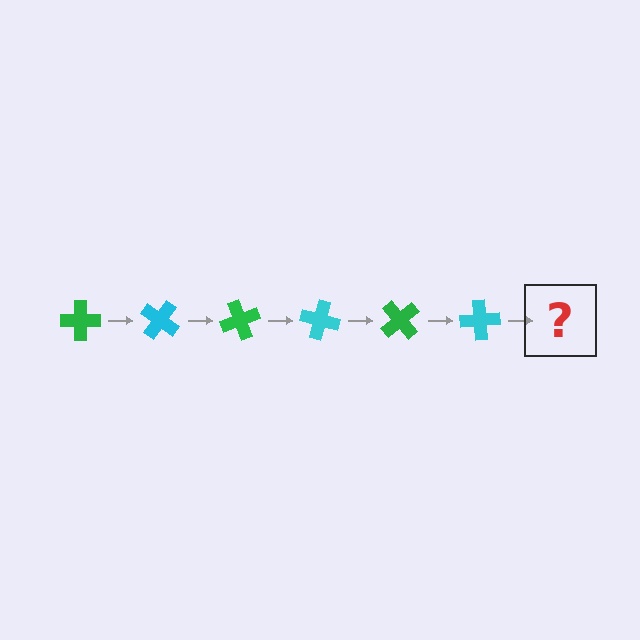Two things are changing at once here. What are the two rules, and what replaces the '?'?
The two rules are that it rotates 35 degrees each step and the color cycles through green and cyan. The '?' should be a green cross, rotated 210 degrees from the start.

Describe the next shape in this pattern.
It should be a green cross, rotated 210 degrees from the start.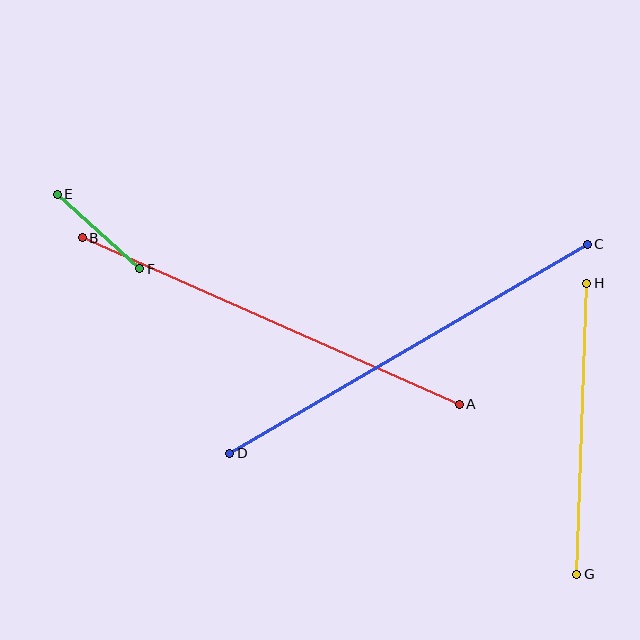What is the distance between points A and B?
The distance is approximately 412 pixels.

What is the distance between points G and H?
The distance is approximately 291 pixels.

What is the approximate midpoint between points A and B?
The midpoint is at approximately (271, 321) pixels.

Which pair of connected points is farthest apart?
Points C and D are farthest apart.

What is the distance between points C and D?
The distance is approximately 414 pixels.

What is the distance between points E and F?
The distance is approximately 111 pixels.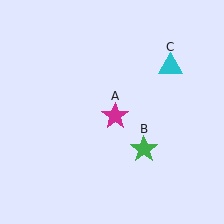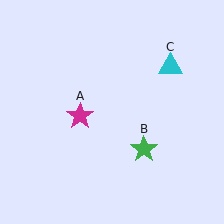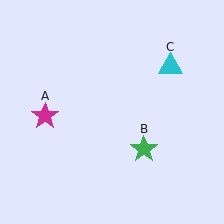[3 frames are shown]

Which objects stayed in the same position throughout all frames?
Green star (object B) and cyan triangle (object C) remained stationary.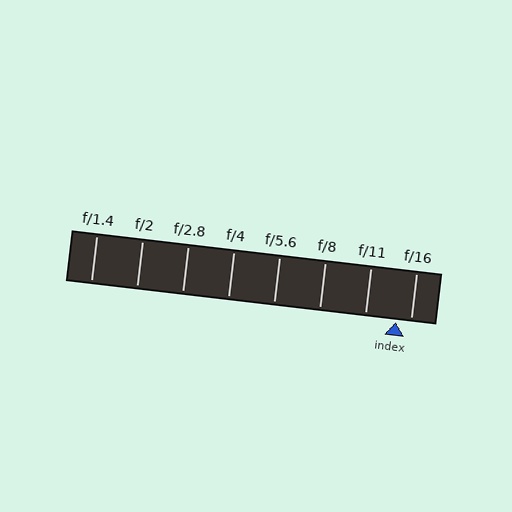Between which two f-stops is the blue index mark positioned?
The index mark is between f/11 and f/16.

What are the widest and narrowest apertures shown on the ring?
The widest aperture shown is f/1.4 and the narrowest is f/16.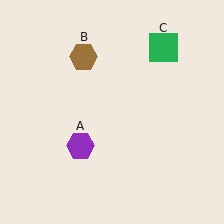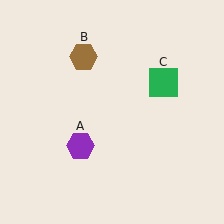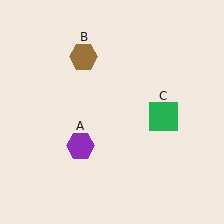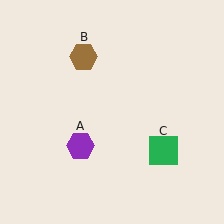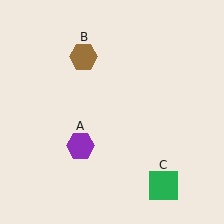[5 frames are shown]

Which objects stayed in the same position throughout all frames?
Purple hexagon (object A) and brown hexagon (object B) remained stationary.